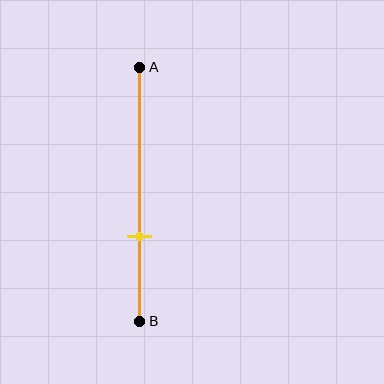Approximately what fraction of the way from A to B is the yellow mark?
The yellow mark is approximately 65% of the way from A to B.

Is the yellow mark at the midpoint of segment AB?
No, the mark is at about 65% from A, not at the 50% midpoint.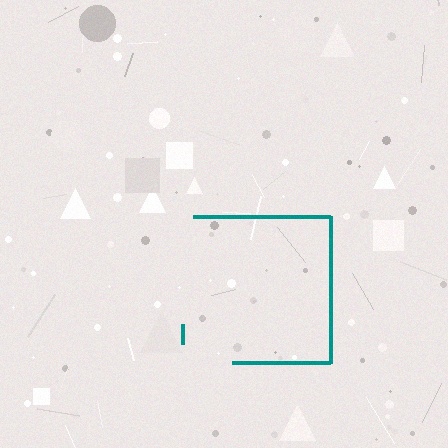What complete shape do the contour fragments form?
The contour fragments form a square.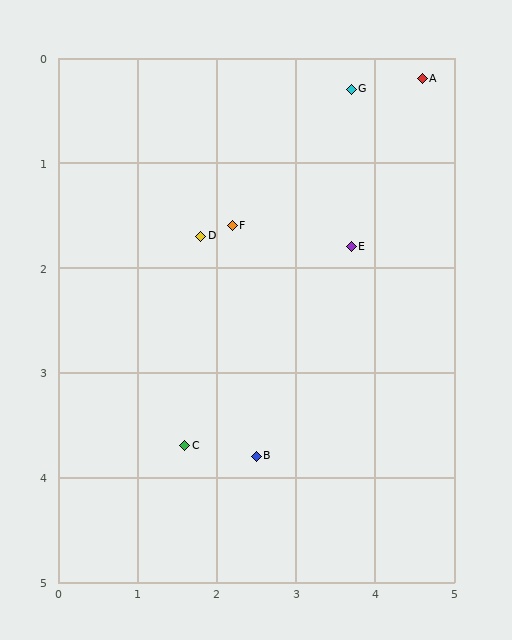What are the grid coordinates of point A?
Point A is at approximately (4.6, 0.2).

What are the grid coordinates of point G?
Point G is at approximately (3.7, 0.3).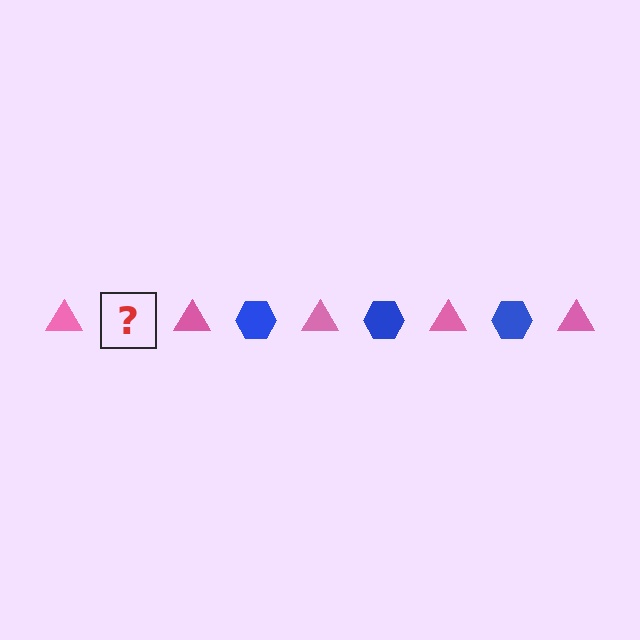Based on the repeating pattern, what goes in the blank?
The blank should be a blue hexagon.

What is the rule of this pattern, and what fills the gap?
The rule is that the pattern alternates between pink triangle and blue hexagon. The gap should be filled with a blue hexagon.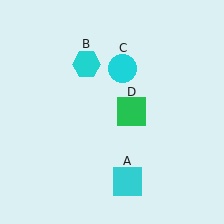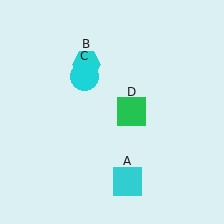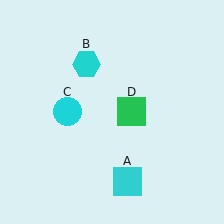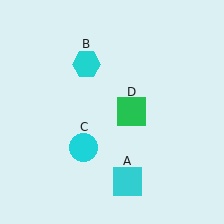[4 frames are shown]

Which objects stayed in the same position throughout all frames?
Cyan square (object A) and cyan hexagon (object B) and green square (object D) remained stationary.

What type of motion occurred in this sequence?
The cyan circle (object C) rotated counterclockwise around the center of the scene.